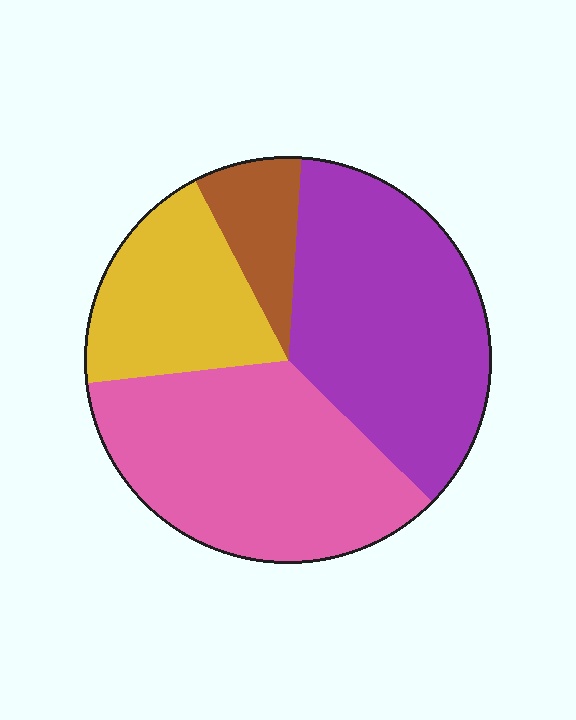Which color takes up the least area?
Brown, at roughly 10%.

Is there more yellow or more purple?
Purple.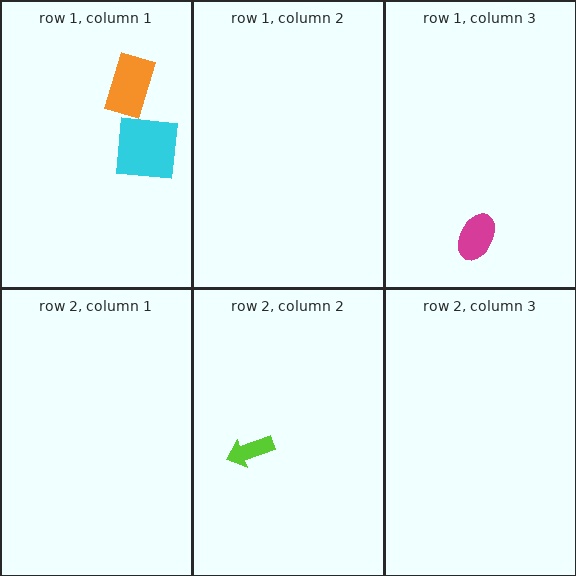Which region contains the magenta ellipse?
The row 1, column 3 region.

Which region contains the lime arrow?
The row 2, column 2 region.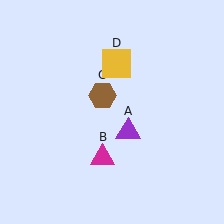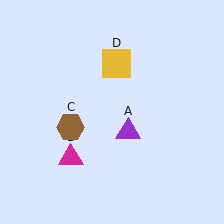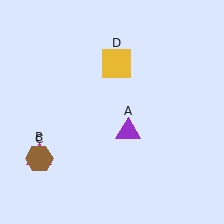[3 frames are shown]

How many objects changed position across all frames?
2 objects changed position: magenta triangle (object B), brown hexagon (object C).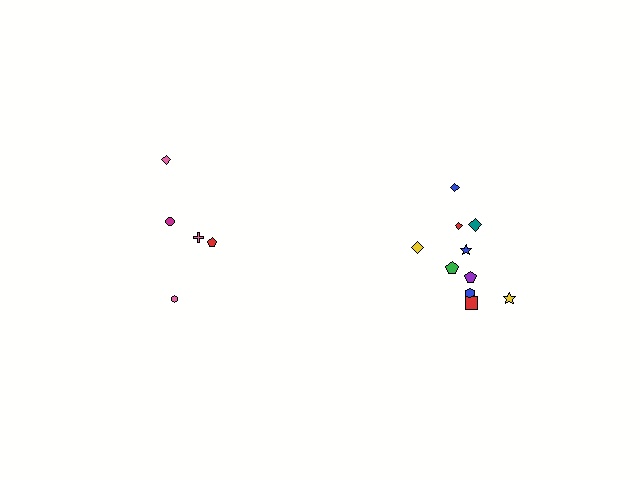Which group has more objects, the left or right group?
The right group.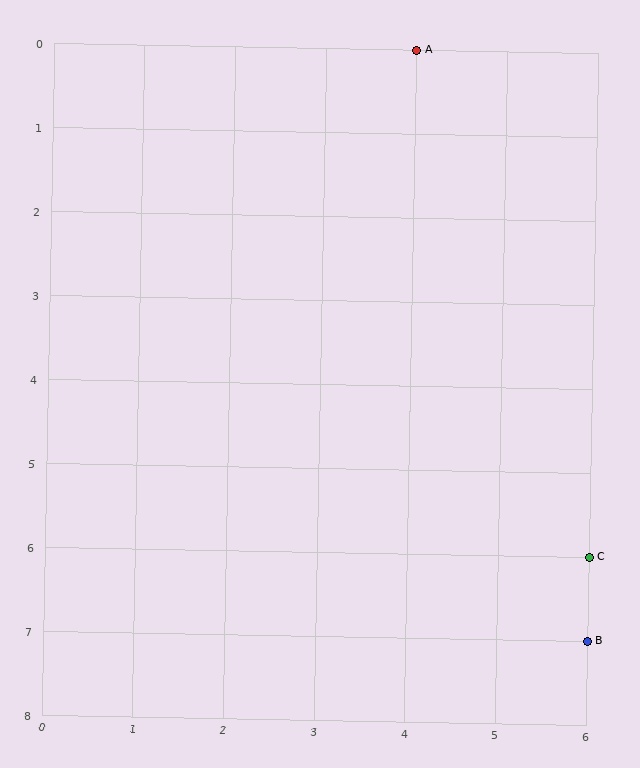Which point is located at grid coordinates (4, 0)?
Point A is at (4, 0).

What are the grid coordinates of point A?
Point A is at grid coordinates (4, 0).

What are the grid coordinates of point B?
Point B is at grid coordinates (6, 7).